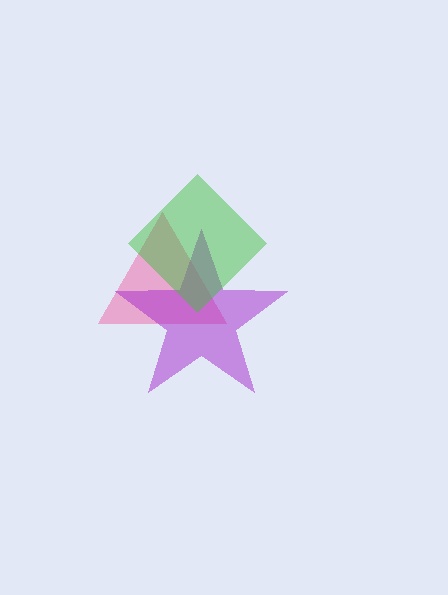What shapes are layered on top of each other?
The layered shapes are: a pink triangle, a purple star, a green diamond.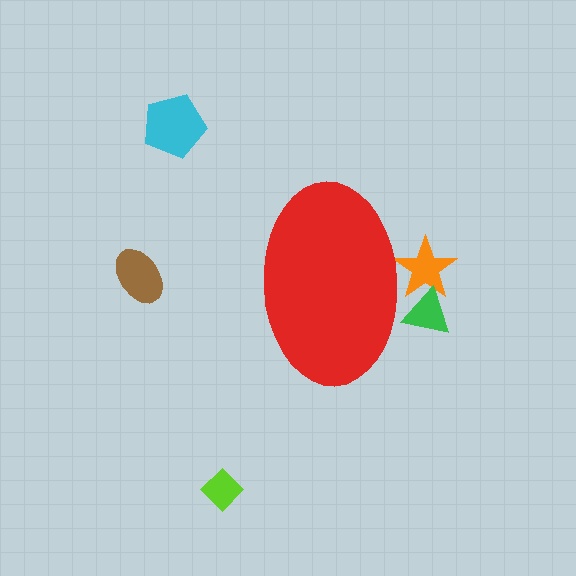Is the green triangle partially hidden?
Yes, the green triangle is partially hidden behind the red ellipse.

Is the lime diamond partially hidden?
No, the lime diamond is fully visible.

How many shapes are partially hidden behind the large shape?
2 shapes are partially hidden.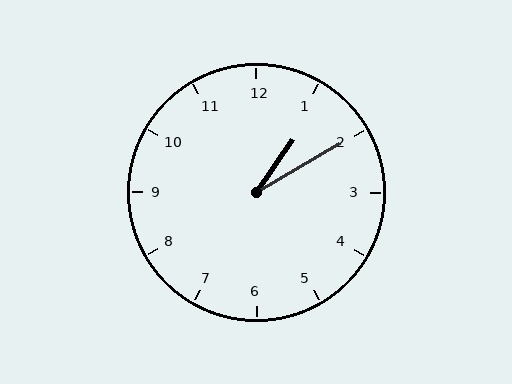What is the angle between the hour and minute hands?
Approximately 25 degrees.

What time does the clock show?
1:10.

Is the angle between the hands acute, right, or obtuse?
It is acute.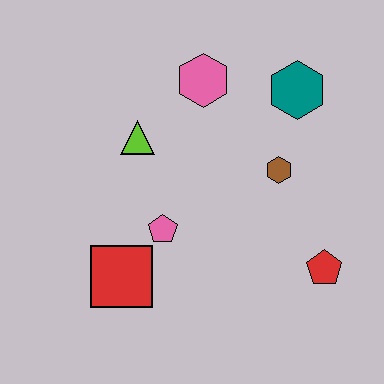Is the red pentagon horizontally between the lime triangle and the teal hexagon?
No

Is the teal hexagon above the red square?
Yes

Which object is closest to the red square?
The pink pentagon is closest to the red square.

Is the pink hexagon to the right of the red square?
Yes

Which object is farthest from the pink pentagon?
The teal hexagon is farthest from the pink pentagon.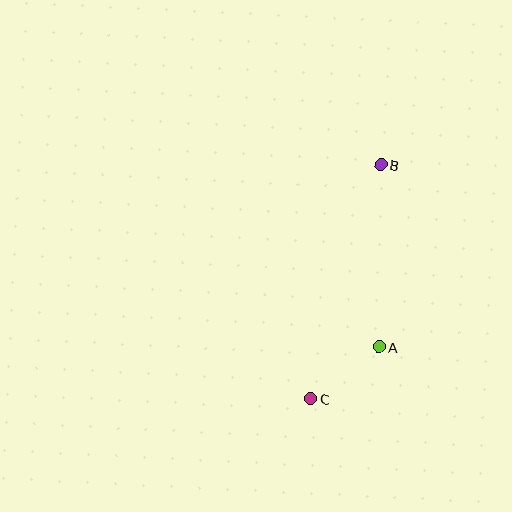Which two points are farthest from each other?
Points B and C are farthest from each other.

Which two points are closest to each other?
Points A and C are closest to each other.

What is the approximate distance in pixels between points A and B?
The distance between A and B is approximately 182 pixels.